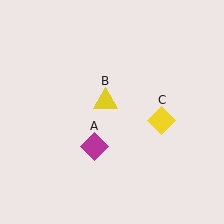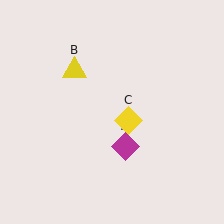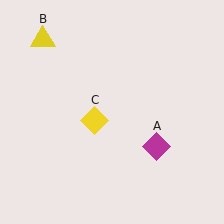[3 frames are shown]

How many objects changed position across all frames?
3 objects changed position: magenta diamond (object A), yellow triangle (object B), yellow diamond (object C).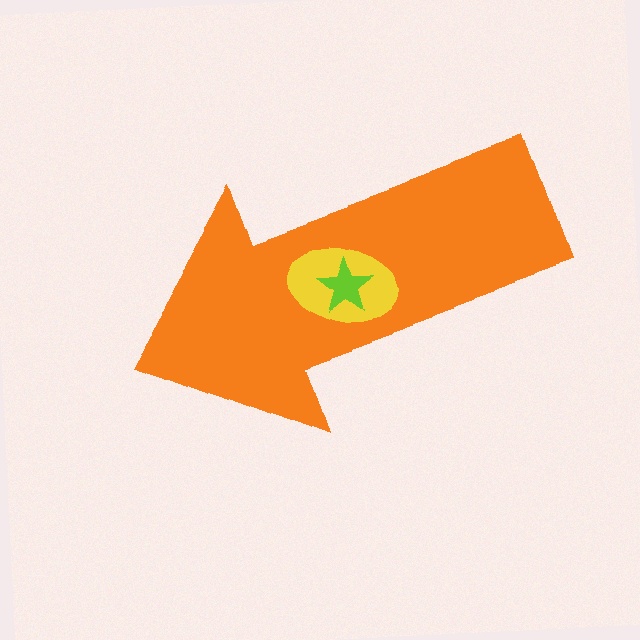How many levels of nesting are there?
3.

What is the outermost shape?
The orange arrow.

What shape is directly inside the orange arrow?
The yellow ellipse.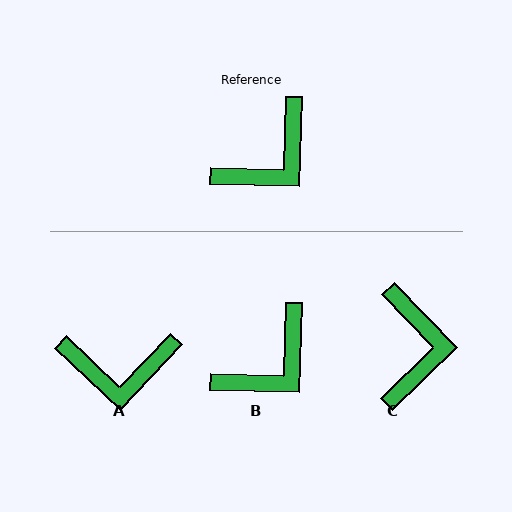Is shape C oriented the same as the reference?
No, it is off by about 46 degrees.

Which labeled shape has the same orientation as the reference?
B.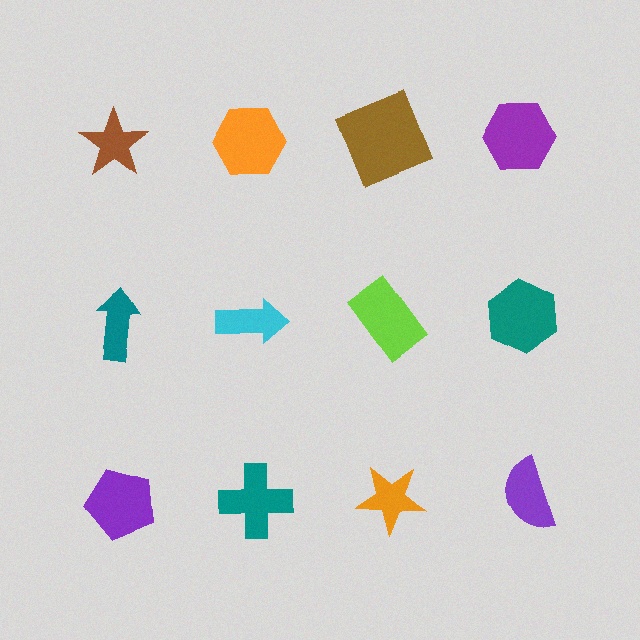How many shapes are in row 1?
4 shapes.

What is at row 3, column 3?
An orange star.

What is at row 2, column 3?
A lime rectangle.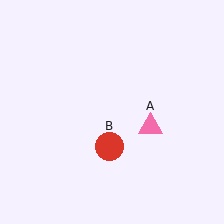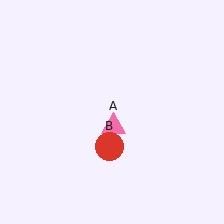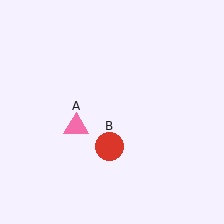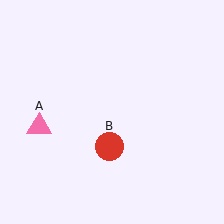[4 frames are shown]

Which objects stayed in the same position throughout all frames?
Red circle (object B) remained stationary.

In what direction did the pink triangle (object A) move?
The pink triangle (object A) moved left.